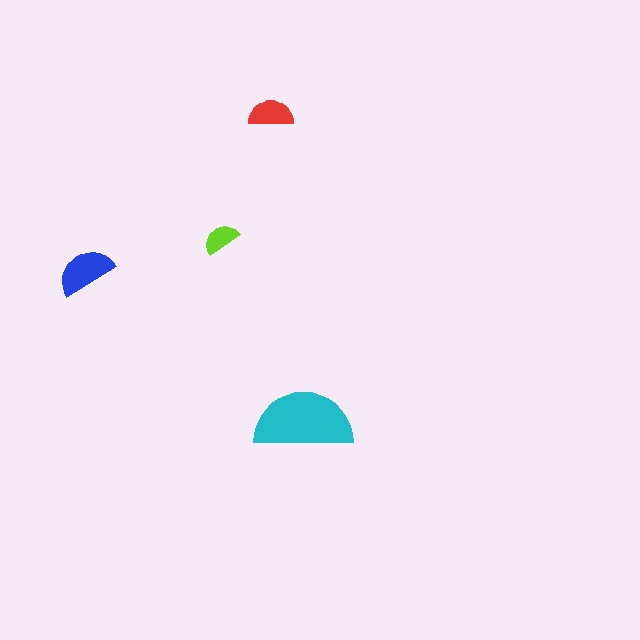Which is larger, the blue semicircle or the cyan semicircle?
The cyan one.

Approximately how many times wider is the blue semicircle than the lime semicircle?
About 1.5 times wider.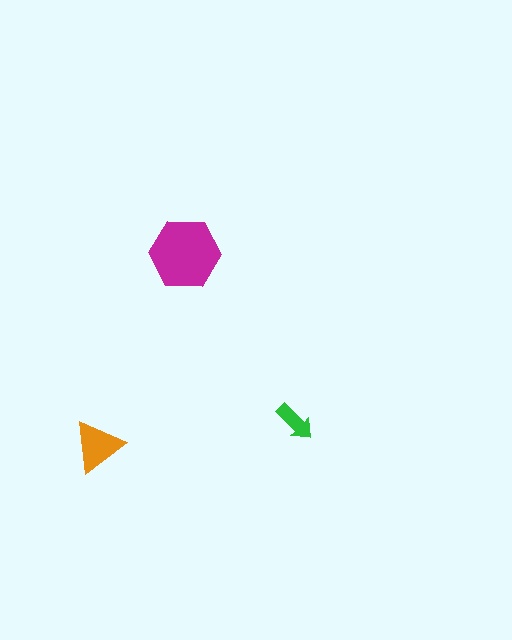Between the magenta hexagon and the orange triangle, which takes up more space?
The magenta hexagon.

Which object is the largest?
The magenta hexagon.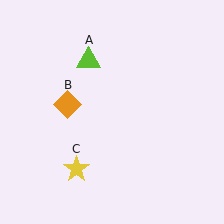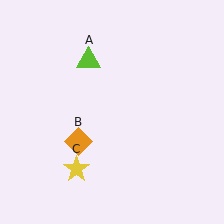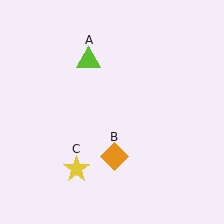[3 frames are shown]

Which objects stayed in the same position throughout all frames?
Lime triangle (object A) and yellow star (object C) remained stationary.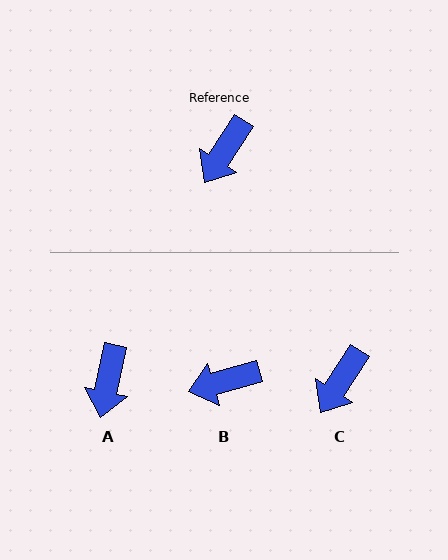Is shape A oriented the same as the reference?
No, it is off by about 21 degrees.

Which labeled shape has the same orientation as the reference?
C.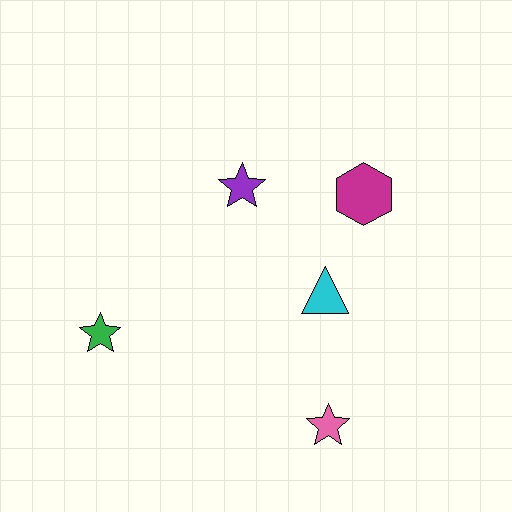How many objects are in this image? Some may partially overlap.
There are 5 objects.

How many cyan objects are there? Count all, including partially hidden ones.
There is 1 cyan object.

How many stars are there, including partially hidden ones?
There are 3 stars.